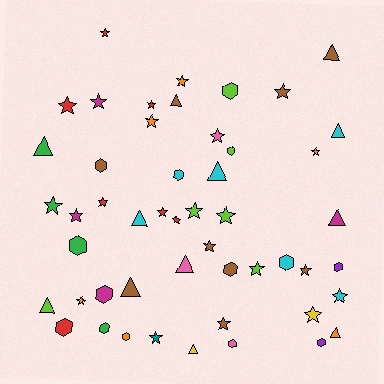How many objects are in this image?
There are 50 objects.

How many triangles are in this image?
There are 12 triangles.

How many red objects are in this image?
There are 7 red objects.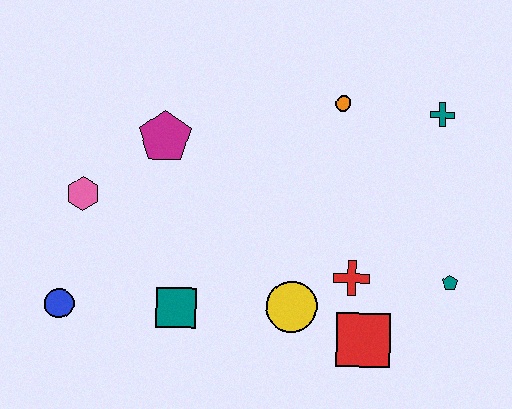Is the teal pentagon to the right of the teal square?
Yes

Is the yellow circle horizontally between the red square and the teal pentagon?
No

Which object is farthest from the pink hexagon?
The teal pentagon is farthest from the pink hexagon.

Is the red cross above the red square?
Yes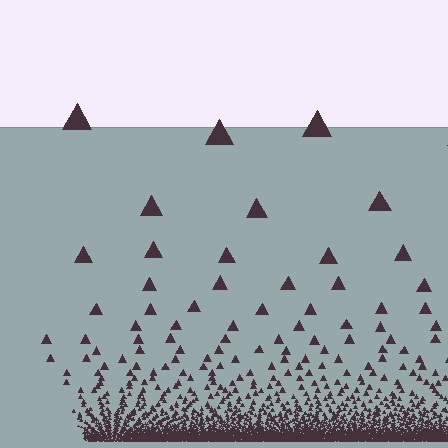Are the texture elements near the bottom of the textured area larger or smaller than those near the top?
Smaller. The gradient is inverted — elements near the bottom are smaller and denser.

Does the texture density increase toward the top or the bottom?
Density increases toward the bottom.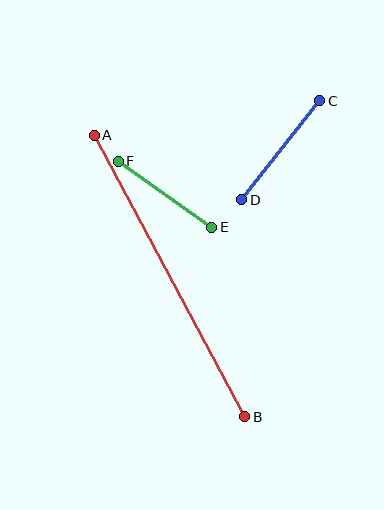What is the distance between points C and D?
The distance is approximately 126 pixels.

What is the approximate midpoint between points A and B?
The midpoint is at approximately (169, 276) pixels.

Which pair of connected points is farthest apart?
Points A and B are farthest apart.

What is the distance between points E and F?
The distance is approximately 114 pixels.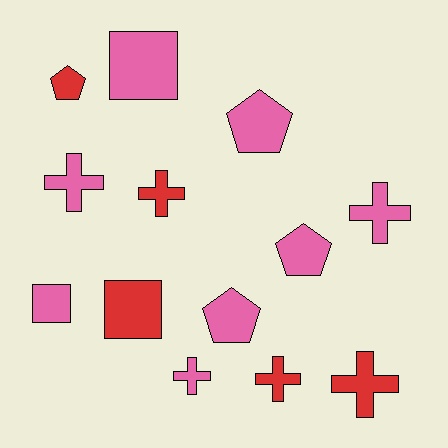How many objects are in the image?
There are 13 objects.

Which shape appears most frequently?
Cross, with 6 objects.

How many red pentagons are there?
There is 1 red pentagon.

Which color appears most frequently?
Pink, with 8 objects.